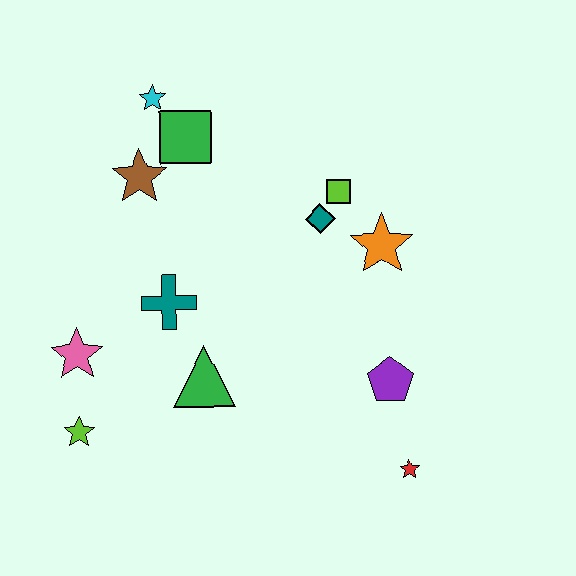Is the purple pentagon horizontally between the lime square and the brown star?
No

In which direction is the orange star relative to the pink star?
The orange star is to the right of the pink star.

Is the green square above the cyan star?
No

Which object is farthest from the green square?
The red star is farthest from the green square.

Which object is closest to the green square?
The cyan star is closest to the green square.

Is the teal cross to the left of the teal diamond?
Yes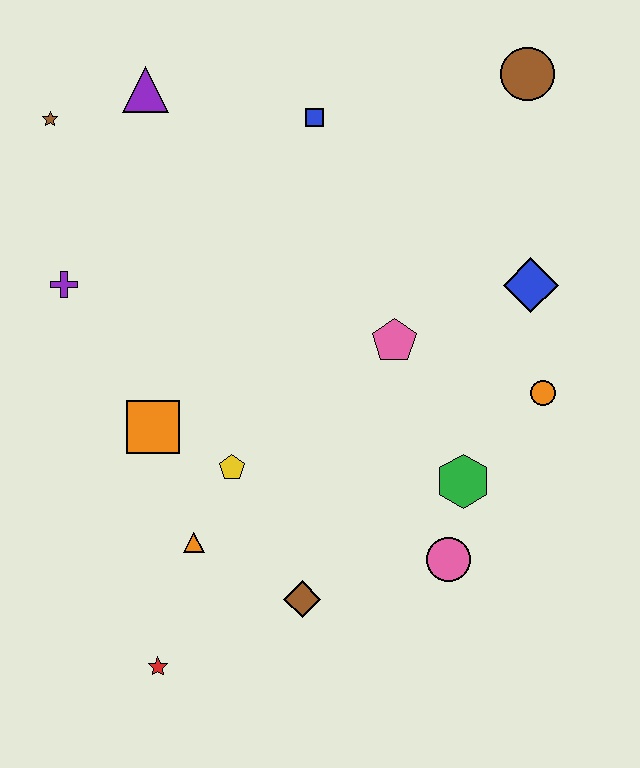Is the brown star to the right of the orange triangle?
No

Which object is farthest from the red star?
The brown circle is farthest from the red star.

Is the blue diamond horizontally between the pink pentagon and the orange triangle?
No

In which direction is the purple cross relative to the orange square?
The purple cross is above the orange square.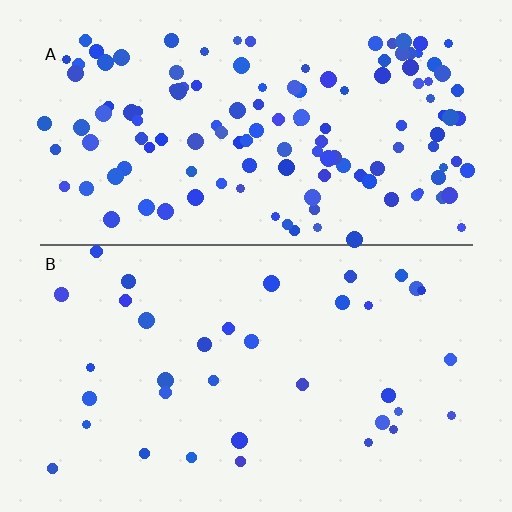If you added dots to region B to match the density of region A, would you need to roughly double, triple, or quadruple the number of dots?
Approximately quadruple.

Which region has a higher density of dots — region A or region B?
A (the top).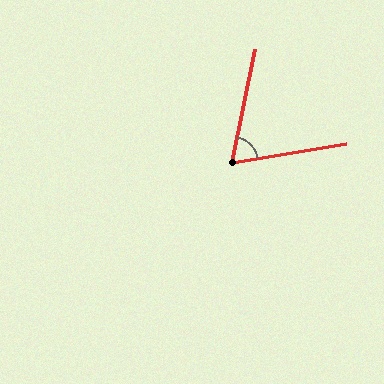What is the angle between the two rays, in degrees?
Approximately 69 degrees.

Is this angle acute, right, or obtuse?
It is acute.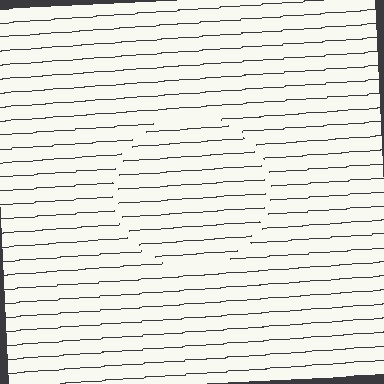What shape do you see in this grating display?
An illusory circle. The interior of the shape contains the same grating, shifted by half a period — the contour is defined by the phase discontinuity where line-ends from the inner and outer gratings abut.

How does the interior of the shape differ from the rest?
The interior of the shape contains the same grating, shifted by half a period — the contour is defined by the phase discontinuity where line-ends from the inner and outer gratings abut.